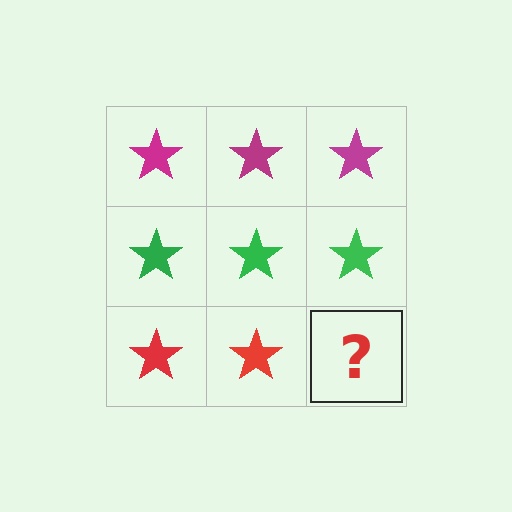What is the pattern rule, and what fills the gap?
The rule is that each row has a consistent color. The gap should be filled with a red star.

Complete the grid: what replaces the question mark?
The question mark should be replaced with a red star.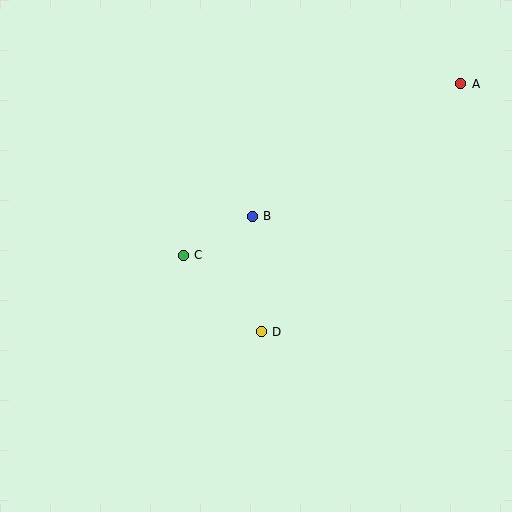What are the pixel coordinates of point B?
Point B is at (252, 216).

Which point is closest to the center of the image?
Point B at (252, 216) is closest to the center.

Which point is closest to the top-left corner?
Point C is closest to the top-left corner.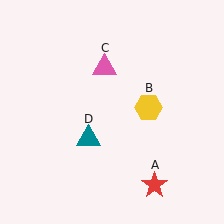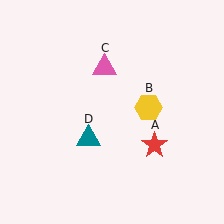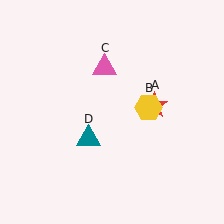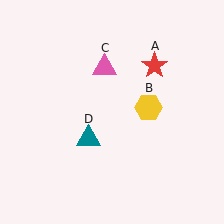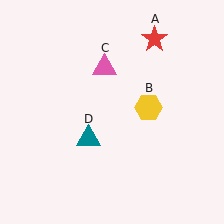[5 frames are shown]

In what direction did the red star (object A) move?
The red star (object A) moved up.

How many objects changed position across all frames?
1 object changed position: red star (object A).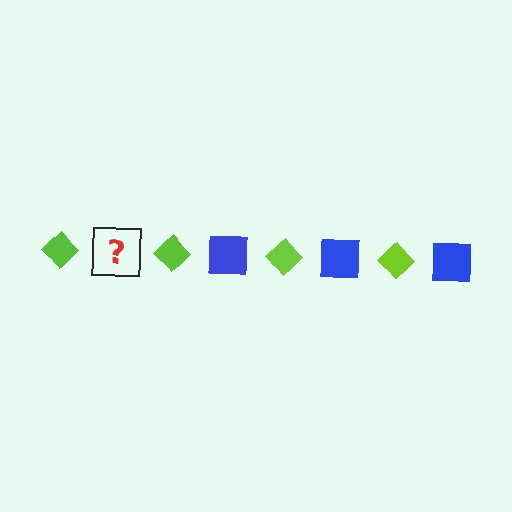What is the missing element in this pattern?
The missing element is a blue square.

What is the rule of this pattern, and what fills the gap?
The rule is that the pattern alternates between lime diamond and blue square. The gap should be filled with a blue square.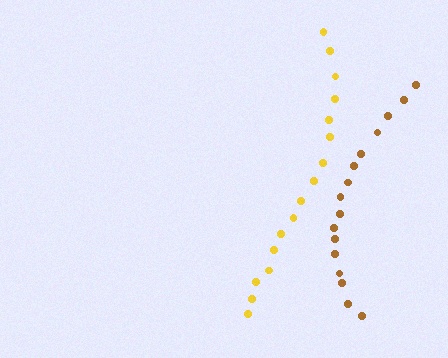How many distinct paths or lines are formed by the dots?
There are 2 distinct paths.